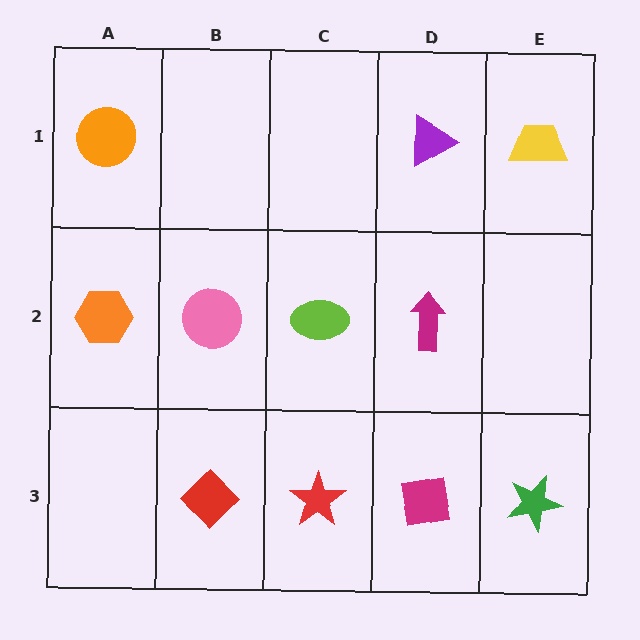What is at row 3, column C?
A red star.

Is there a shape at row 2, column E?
No, that cell is empty.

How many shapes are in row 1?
3 shapes.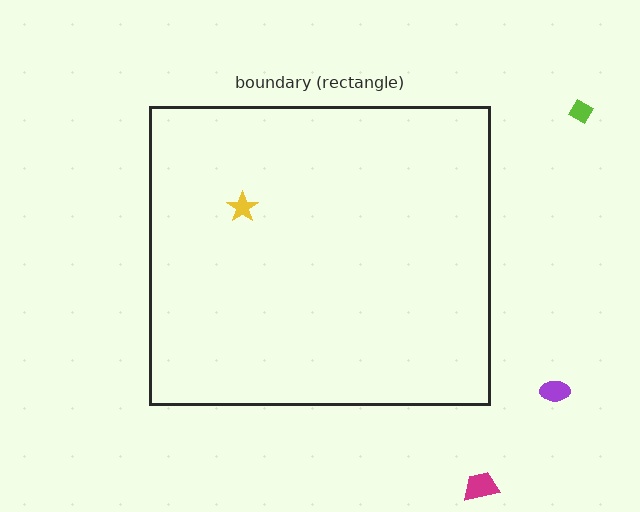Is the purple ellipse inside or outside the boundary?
Outside.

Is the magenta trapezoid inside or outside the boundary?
Outside.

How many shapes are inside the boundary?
1 inside, 3 outside.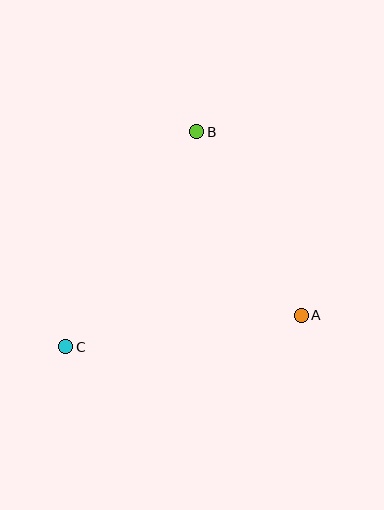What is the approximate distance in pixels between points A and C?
The distance between A and C is approximately 237 pixels.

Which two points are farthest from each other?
Points B and C are farthest from each other.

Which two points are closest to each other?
Points A and B are closest to each other.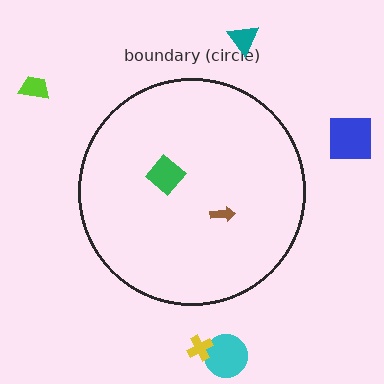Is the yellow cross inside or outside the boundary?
Outside.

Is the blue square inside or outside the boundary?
Outside.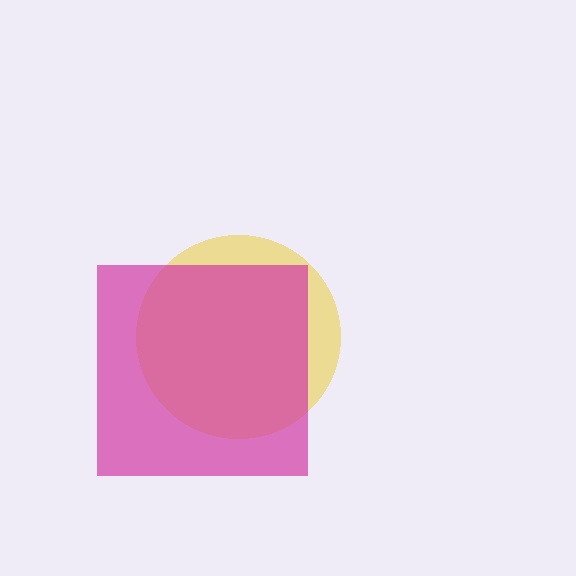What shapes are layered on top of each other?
The layered shapes are: a yellow circle, a magenta square.